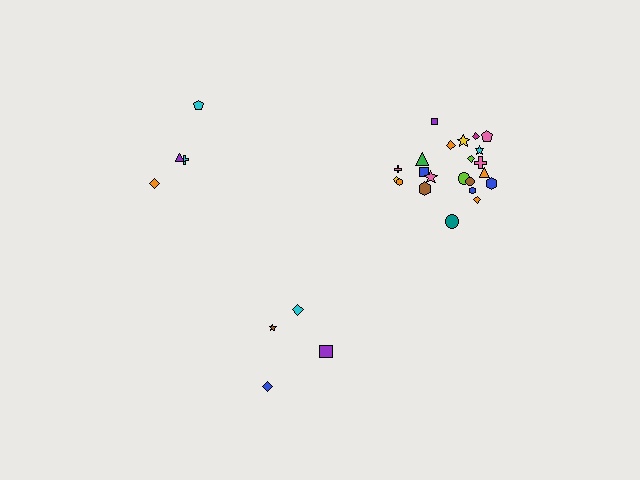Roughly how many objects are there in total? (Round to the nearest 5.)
Roughly 30 objects in total.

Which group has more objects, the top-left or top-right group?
The top-right group.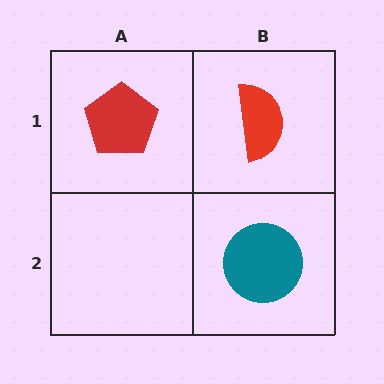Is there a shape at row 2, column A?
No, that cell is empty.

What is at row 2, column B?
A teal circle.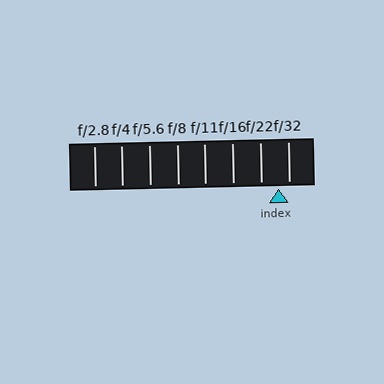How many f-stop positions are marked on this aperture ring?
There are 8 f-stop positions marked.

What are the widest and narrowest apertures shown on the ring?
The widest aperture shown is f/2.8 and the narrowest is f/32.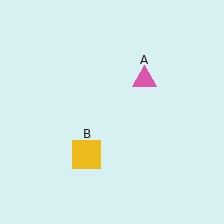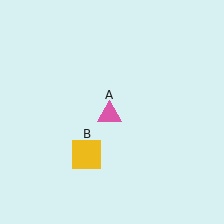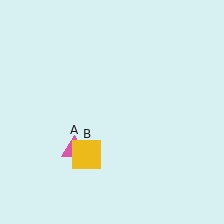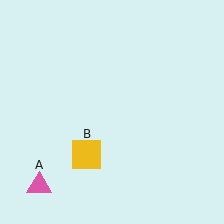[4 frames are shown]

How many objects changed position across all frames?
1 object changed position: pink triangle (object A).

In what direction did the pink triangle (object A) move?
The pink triangle (object A) moved down and to the left.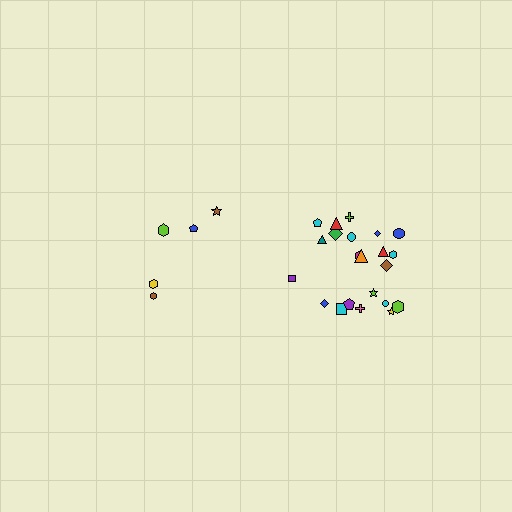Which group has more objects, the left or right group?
The right group.